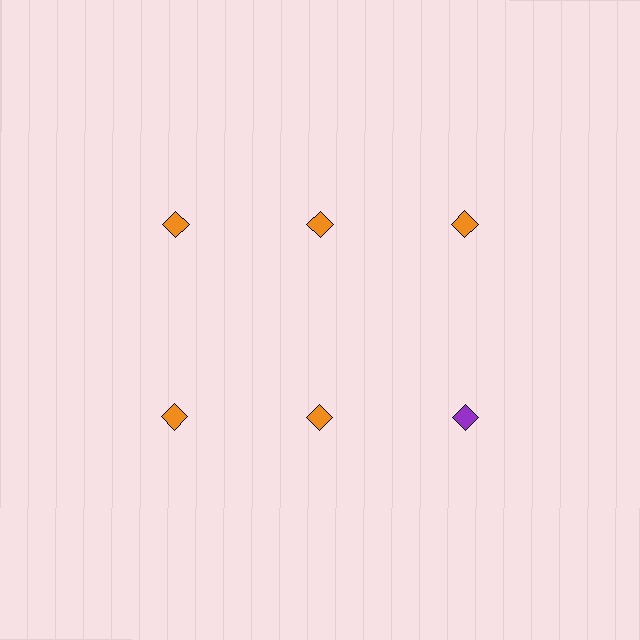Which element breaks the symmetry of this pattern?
The purple diamond in the second row, center column breaks the symmetry. All other shapes are orange diamonds.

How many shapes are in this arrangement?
There are 6 shapes arranged in a grid pattern.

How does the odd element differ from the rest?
It has a different color: purple instead of orange.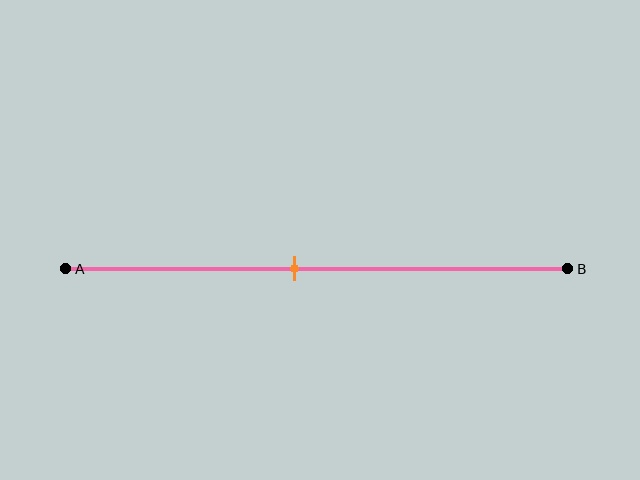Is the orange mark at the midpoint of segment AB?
No, the mark is at about 45% from A, not at the 50% midpoint.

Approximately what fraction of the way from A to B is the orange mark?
The orange mark is approximately 45% of the way from A to B.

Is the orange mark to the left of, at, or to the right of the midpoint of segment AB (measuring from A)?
The orange mark is to the left of the midpoint of segment AB.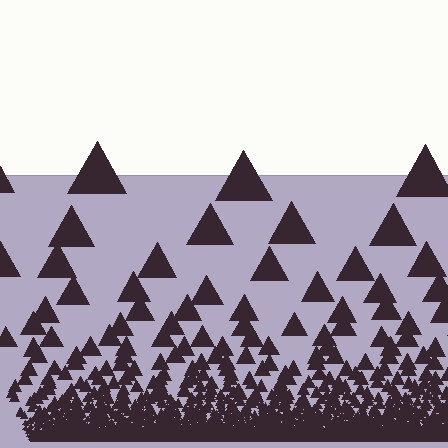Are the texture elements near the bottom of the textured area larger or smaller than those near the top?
Smaller. The gradient is inverted — elements near the bottom are smaller and denser.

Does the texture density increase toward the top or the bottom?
Density increases toward the bottom.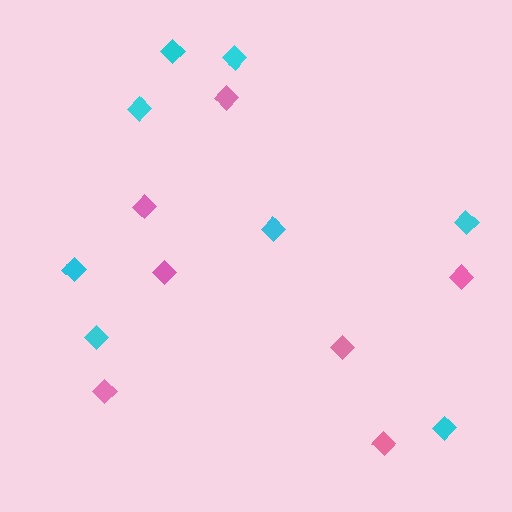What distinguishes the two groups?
There are 2 groups: one group of cyan diamonds (8) and one group of pink diamonds (7).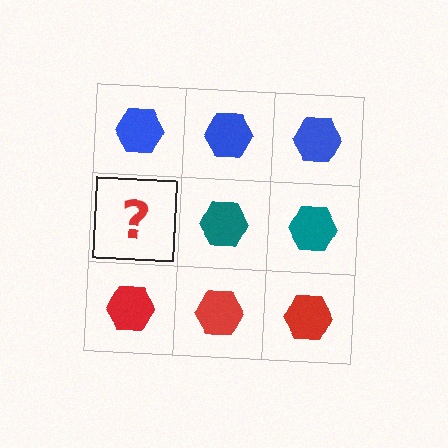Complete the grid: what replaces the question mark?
The question mark should be replaced with a teal hexagon.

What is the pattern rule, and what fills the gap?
The rule is that each row has a consistent color. The gap should be filled with a teal hexagon.